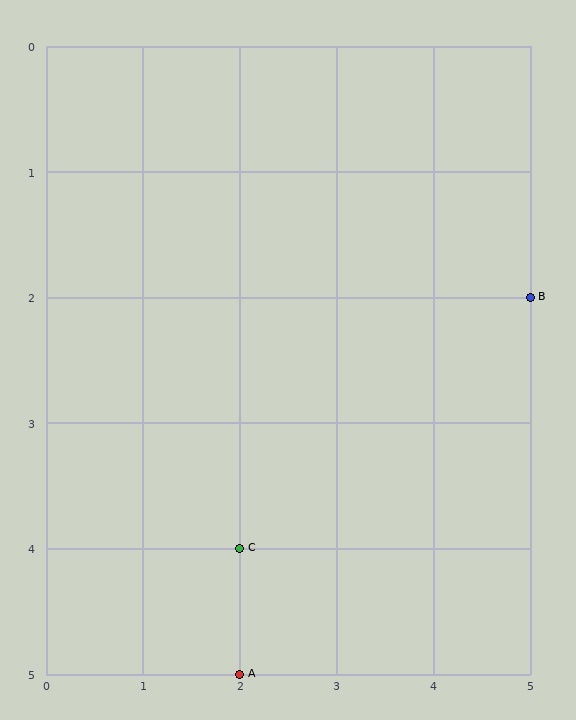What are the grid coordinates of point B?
Point B is at grid coordinates (5, 2).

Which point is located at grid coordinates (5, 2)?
Point B is at (5, 2).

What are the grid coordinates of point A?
Point A is at grid coordinates (2, 5).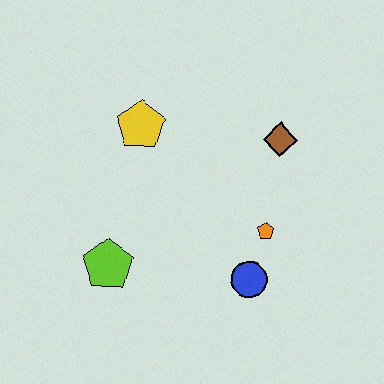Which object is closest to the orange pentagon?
The blue circle is closest to the orange pentagon.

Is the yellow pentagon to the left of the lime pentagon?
No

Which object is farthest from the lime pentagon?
The brown diamond is farthest from the lime pentagon.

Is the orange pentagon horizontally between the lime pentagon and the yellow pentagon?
No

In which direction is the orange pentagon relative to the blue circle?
The orange pentagon is above the blue circle.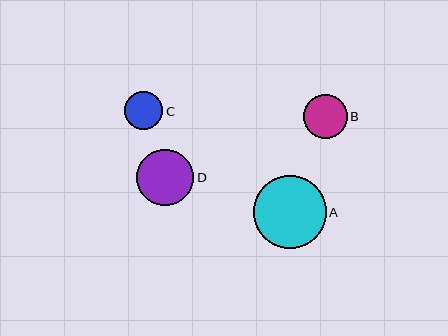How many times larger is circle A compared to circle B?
Circle A is approximately 1.7 times the size of circle B.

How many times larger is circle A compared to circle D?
Circle A is approximately 1.3 times the size of circle D.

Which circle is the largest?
Circle A is the largest with a size of approximately 72 pixels.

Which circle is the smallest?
Circle C is the smallest with a size of approximately 38 pixels.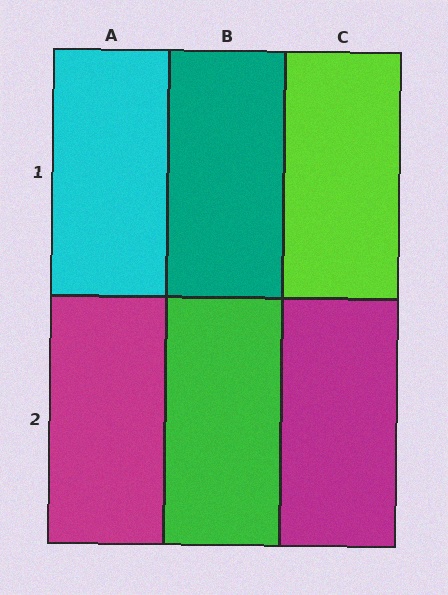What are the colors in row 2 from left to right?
Magenta, green, magenta.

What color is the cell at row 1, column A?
Cyan.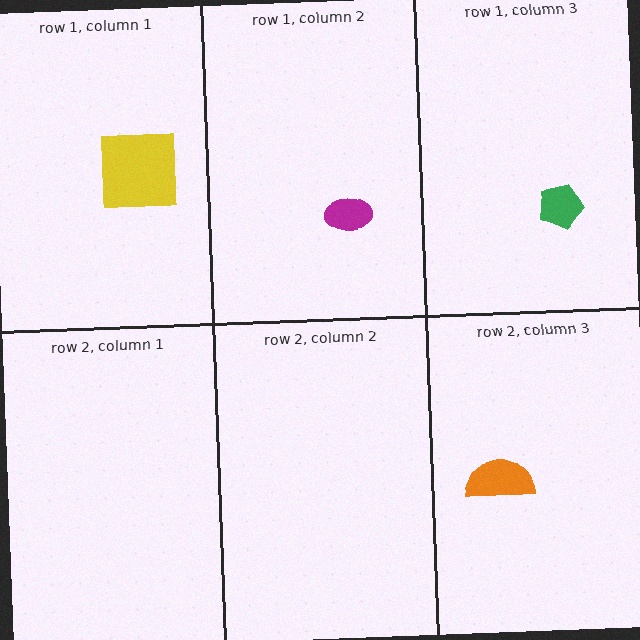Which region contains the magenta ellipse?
The row 1, column 2 region.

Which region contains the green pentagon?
The row 1, column 3 region.